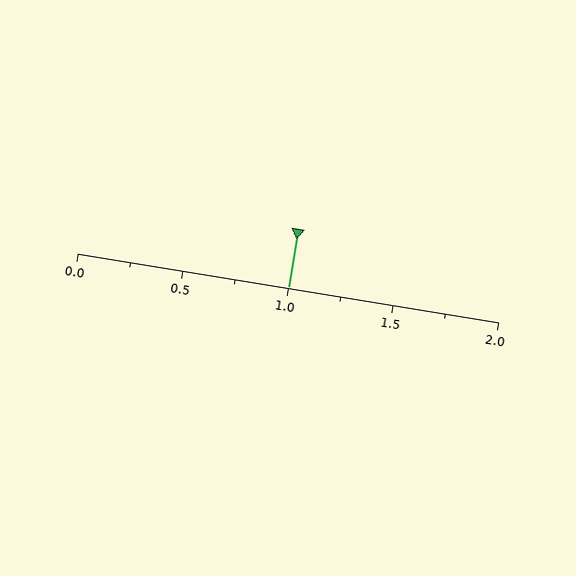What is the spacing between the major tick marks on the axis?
The major ticks are spaced 0.5 apart.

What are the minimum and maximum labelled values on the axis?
The axis runs from 0.0 to 2.0.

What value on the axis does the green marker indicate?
The marker indicates approximately 1.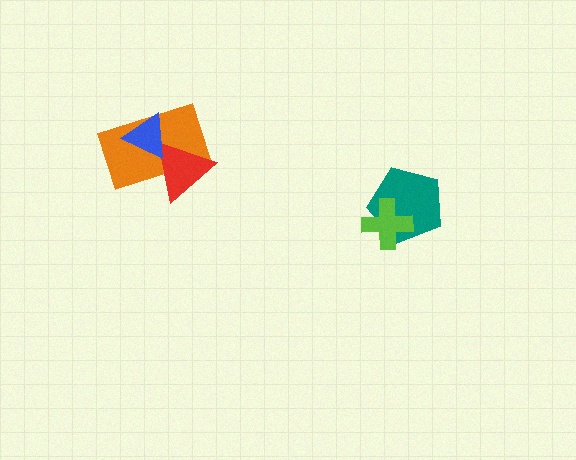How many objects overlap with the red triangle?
2 objects overlap with the red triangle.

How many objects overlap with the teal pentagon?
1 object overlaps with the teal pentagon.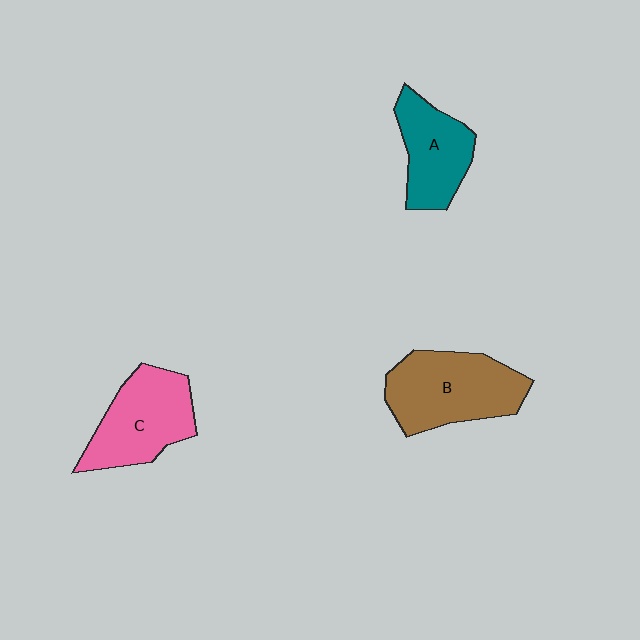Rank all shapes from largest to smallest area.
From largest to smallest: B (brown), C (pink), A (teal).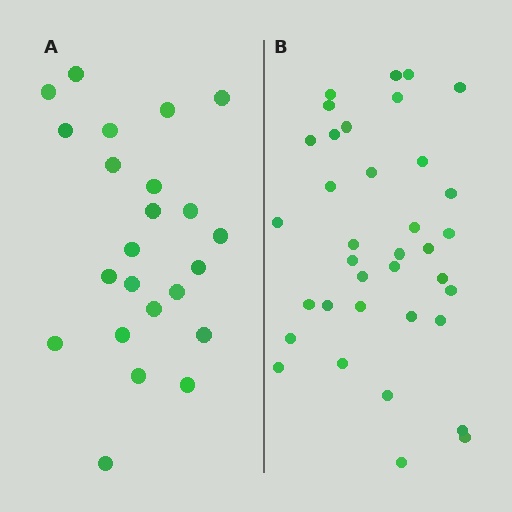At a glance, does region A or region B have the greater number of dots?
Region B (the right region) has more dots.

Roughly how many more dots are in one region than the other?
Region B has approximately 15 more dots than region A.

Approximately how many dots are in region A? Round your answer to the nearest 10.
About 20 dots. (The exact count is 23, which rounds to 20.)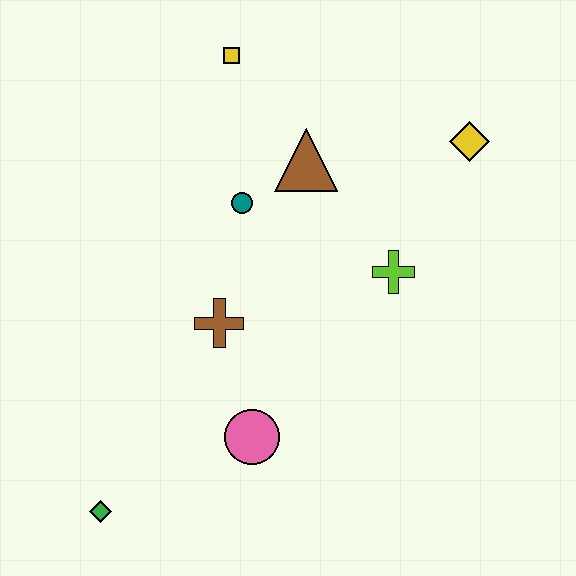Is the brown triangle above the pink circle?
Yes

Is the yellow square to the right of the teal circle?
No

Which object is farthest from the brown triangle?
The green diamond is farthest from the brown triangle.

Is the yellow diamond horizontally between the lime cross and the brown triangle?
No